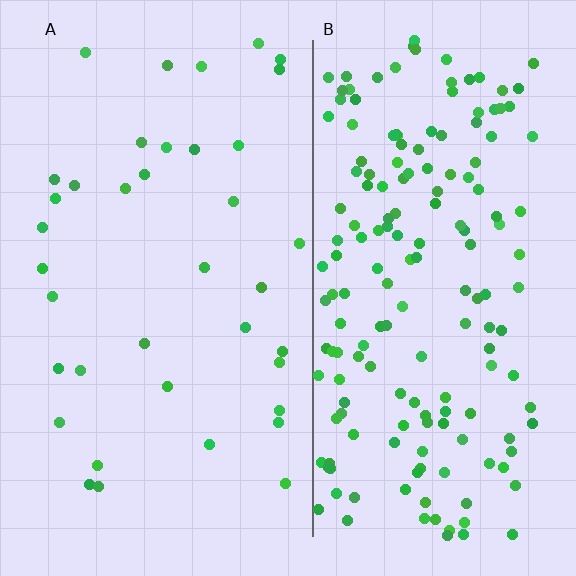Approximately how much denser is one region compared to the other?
Approximately 4.8× — region B over region A.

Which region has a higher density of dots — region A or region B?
B (the right).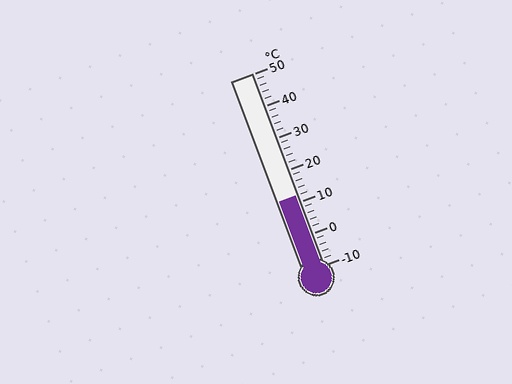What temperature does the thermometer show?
The thermometer shows approximately 12°C.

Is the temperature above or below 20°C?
The temperature is below 20°C.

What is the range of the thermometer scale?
The thermometer scale ranges from -10°C to 50°C.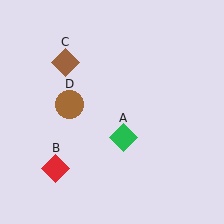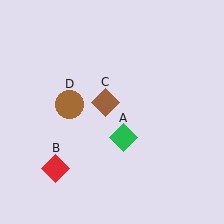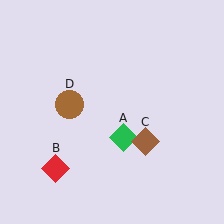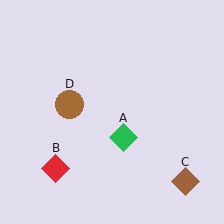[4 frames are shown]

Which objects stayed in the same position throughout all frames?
Green diamond (object A) and red diamond (object B) and brown circle (object D) remained stationary.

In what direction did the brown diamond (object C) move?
The brown diamond (object C) moved down and to the right.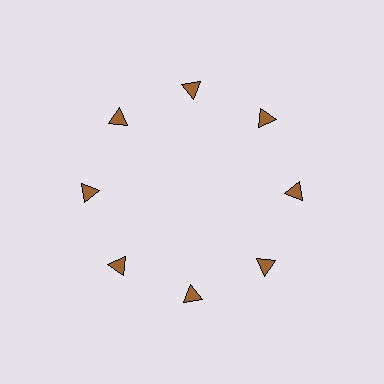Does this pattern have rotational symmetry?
Yes, this pattern has 8-fold rotational symmetry. It looks the same after rotating 45 degrees around the center.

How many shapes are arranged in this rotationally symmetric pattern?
There are 8 shapes, arranged in 8 groups of 1.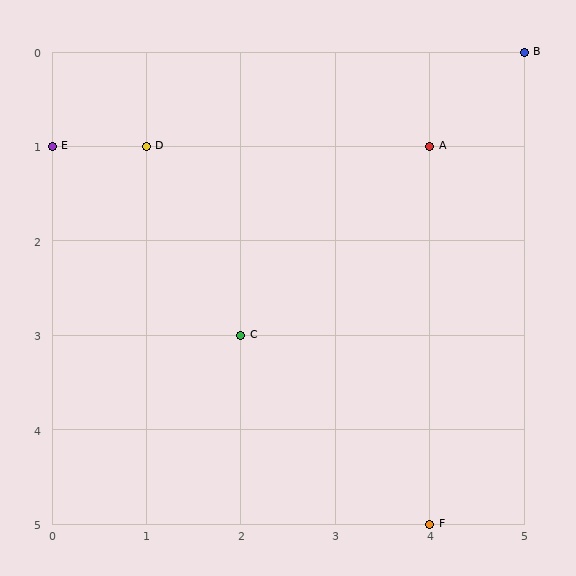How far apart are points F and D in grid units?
Points F and D are 3 columns and 4 rows apart (about 5.0 grid units diagonally).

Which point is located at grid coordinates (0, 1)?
Point E is at (0, 1).